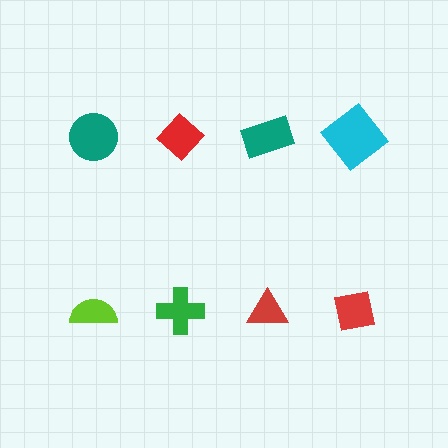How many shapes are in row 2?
4 shapes.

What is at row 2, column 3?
A red triangle.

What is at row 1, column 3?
A teal rectangle.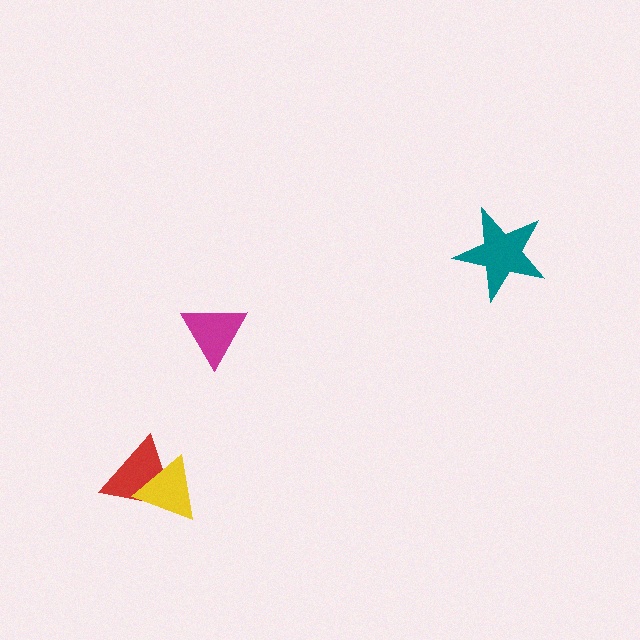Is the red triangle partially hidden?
Yes, it is partially covered by another shape.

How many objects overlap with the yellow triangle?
1 object overlaps with the yellow triangle.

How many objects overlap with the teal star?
0 objects overlap with the teal star.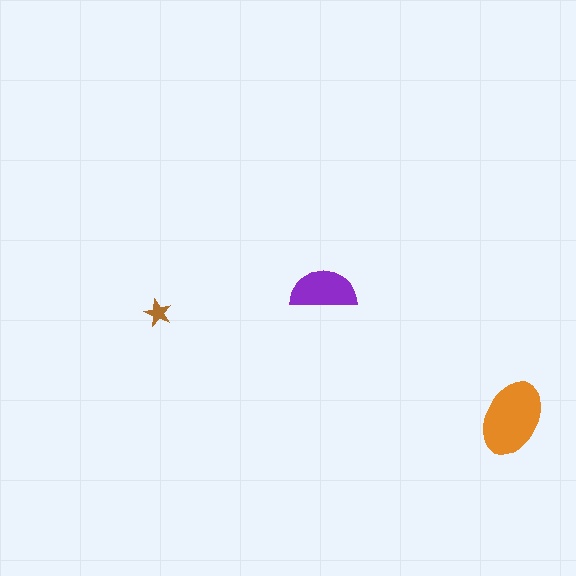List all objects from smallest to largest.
The brown star, the purple semicircle, the orange ellipse.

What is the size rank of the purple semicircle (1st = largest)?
2nd.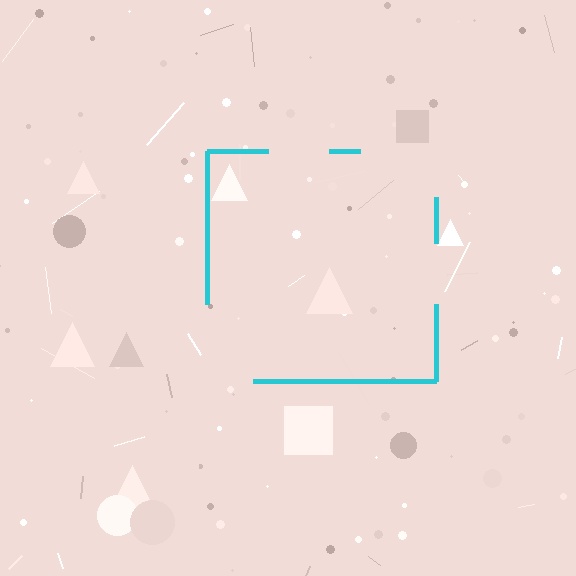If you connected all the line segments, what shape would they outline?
They would outline a square.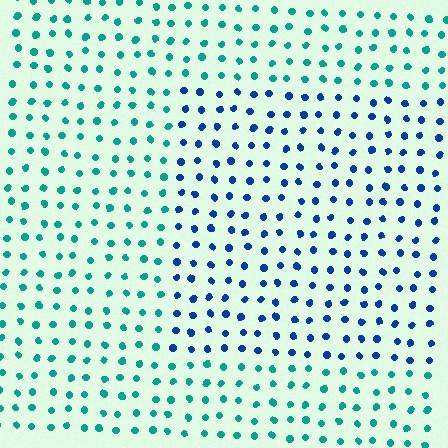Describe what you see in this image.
The image is filled with small teal elements in a uniform arrangement. A rectangle-shaped region is visible where the elements are tinted to a slightly different hue, forming a subtle color boundary.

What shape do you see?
I see a rectangle.